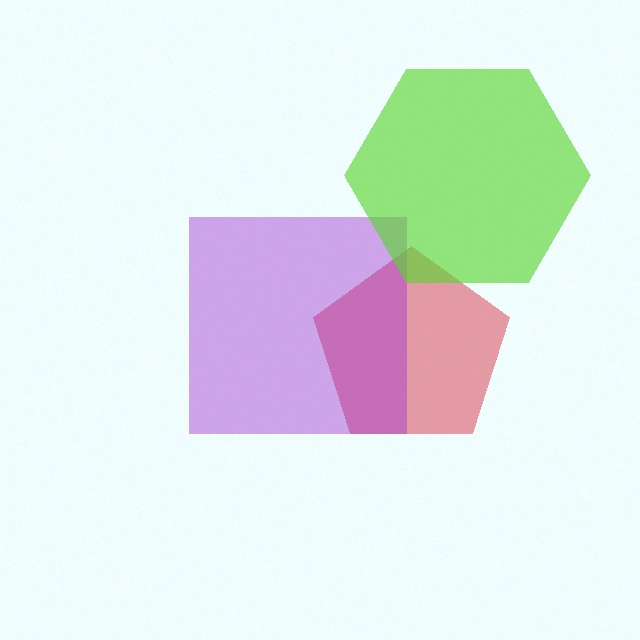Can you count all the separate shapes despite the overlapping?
Yes, there are 3 separate shapes.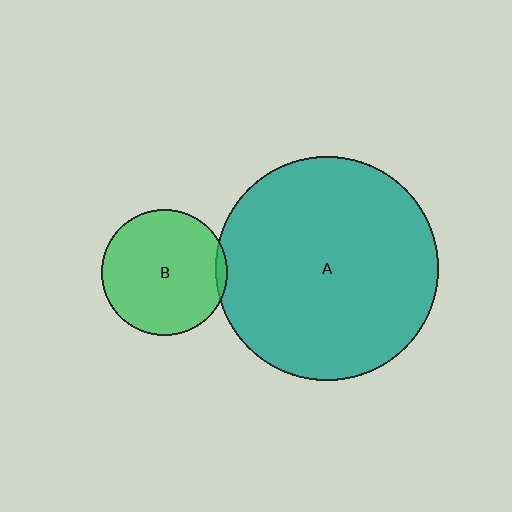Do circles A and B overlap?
Yes.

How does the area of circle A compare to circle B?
Approximately 3.1 times.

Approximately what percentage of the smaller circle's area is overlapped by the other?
Approximately 5%.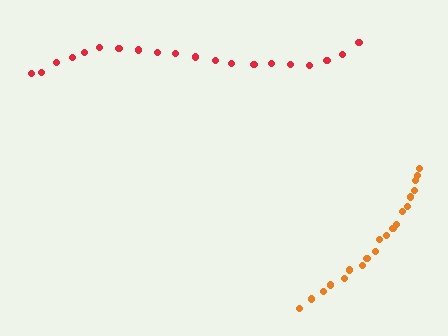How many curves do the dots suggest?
There are 2 distinct paths.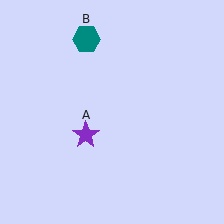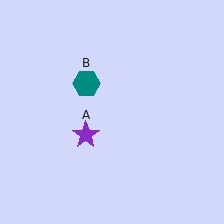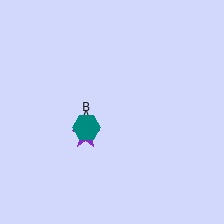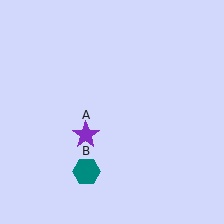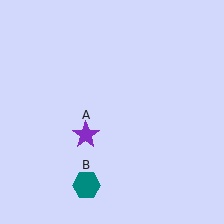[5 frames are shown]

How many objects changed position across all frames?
1 object changed position: teal hexagon (object B).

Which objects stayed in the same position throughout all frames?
Purple star (object A) remained stationary.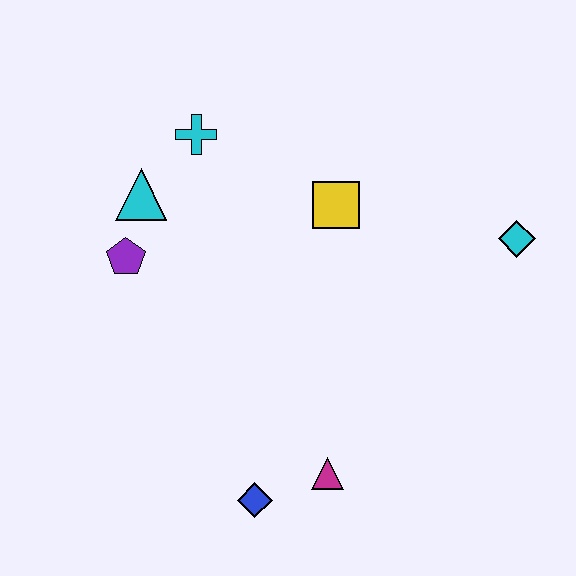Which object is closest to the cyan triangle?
The purple pentagon is closest to the cyan triangle.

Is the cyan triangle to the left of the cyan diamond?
Yes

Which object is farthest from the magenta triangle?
The cyan cross is farthest from the magenta triangle.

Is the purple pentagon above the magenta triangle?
Yes